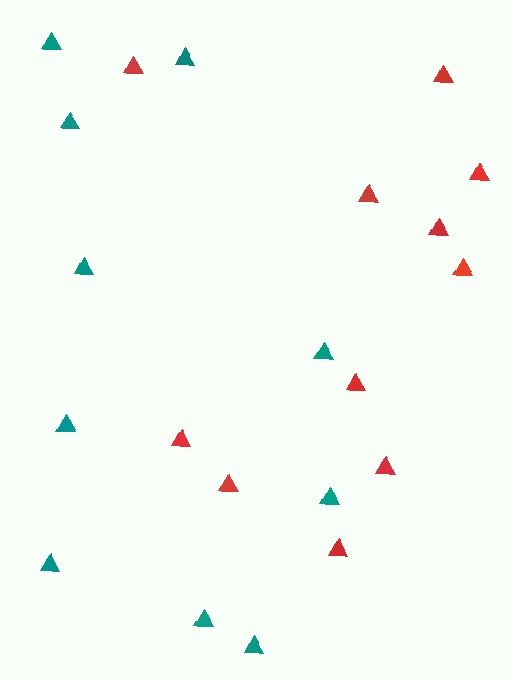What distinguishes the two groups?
There are 2 groups: one group of teal triangles (10) and one group of red triangles (11).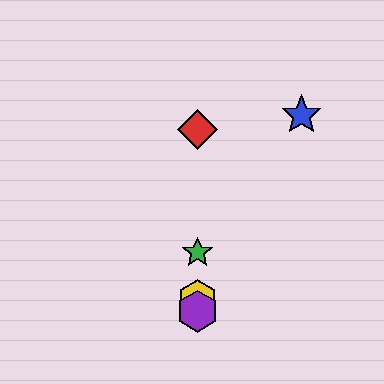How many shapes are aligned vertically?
4 shapes (the red diamond, the green star, the yellow hexagon, the purple hexagon) are aligned vertically.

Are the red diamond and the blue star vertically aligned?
No, the red diamond is at x≈197 and the blue star is at x≈302.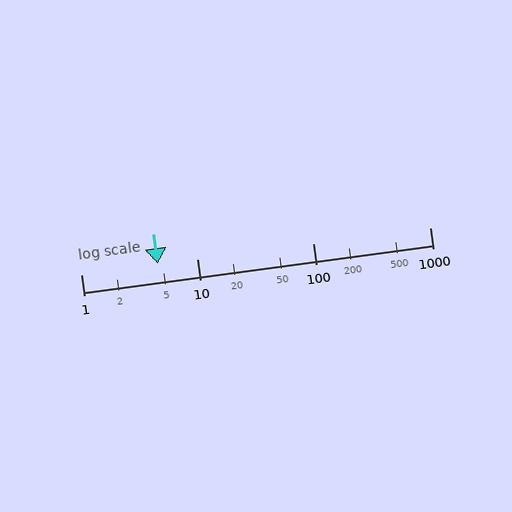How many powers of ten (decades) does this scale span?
The scale spans 3 decades, from 1 to 1000.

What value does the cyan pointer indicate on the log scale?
The pointer indicates approximately 4.6.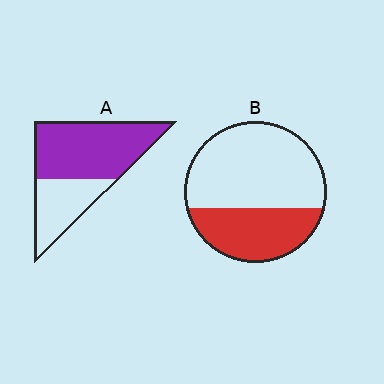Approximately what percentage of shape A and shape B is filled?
A is approximately 65% and B is approximately 35%.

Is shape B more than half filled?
No.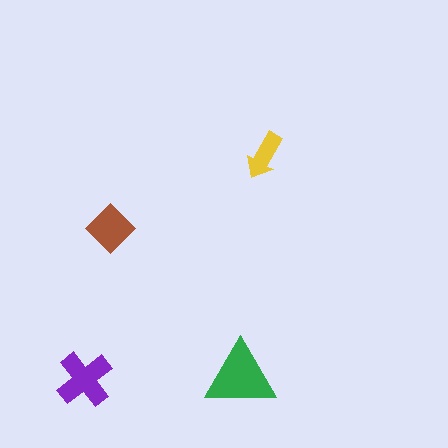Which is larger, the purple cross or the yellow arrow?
The purple cross.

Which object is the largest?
The green triangle.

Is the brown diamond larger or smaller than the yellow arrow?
Larger.